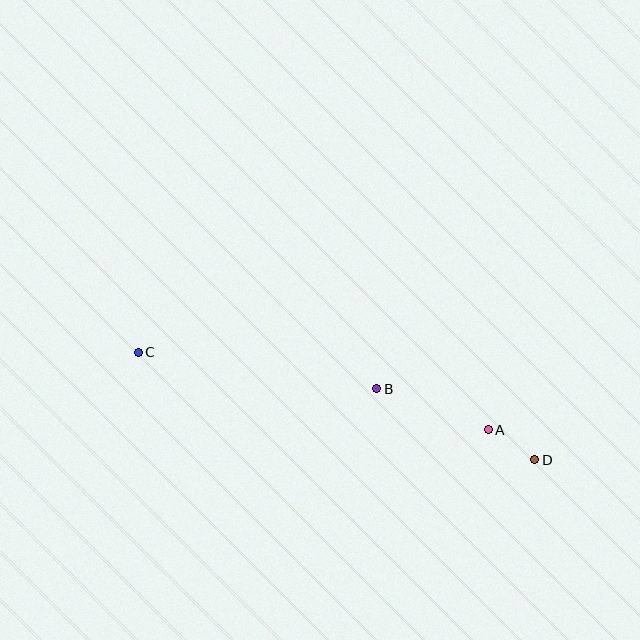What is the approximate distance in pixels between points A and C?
The distance between A and C is approximately 358 pixels.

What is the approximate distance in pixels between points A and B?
The distance between A and B is approximately 119 pixels.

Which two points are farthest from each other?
Points C and D are farthest from each other.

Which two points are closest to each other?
Points A and D are closest to each other.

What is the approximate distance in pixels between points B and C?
The distance between B and C is approximately 241 pixels.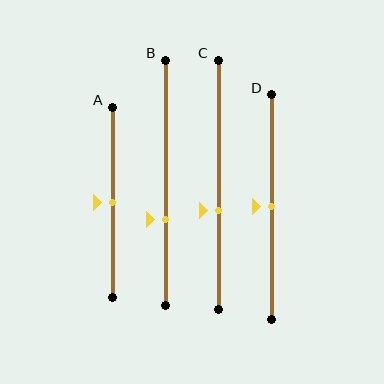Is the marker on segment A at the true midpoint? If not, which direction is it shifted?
Yes, the marker on segment A is at the true midpoint.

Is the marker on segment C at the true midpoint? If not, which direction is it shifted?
No, the marker on segment C is shifted downward by about 10% of the segment length.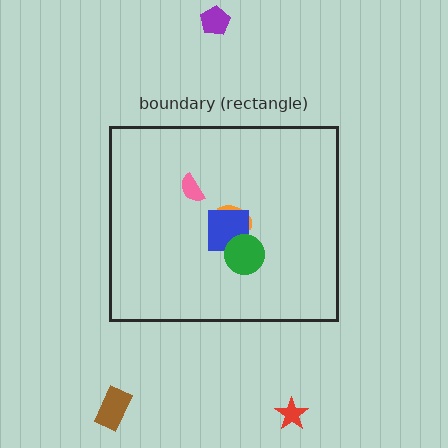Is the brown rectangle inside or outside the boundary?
Outside.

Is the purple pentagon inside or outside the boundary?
Outside.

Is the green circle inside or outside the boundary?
Inside.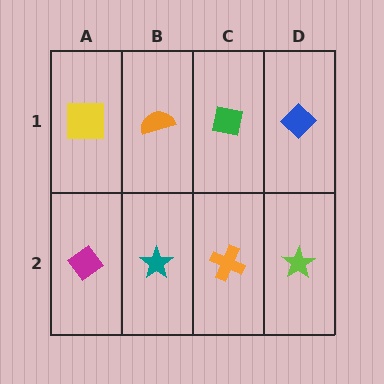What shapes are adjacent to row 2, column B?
An orange semicircle (row 1, column B), a magenta diamond (row 2, column A), an orange cross (row 2, column C).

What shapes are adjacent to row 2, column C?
A green square (row 1, column C), a teal star (row 2, column B), a lime star (row 2, column D).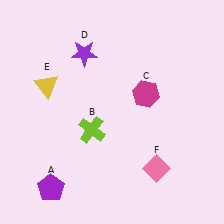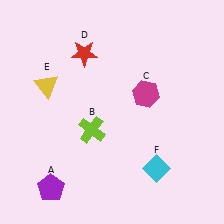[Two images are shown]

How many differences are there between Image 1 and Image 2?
There are 2 differences between the two images.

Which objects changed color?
D changed from purple to red. F changed from pink to cyan.